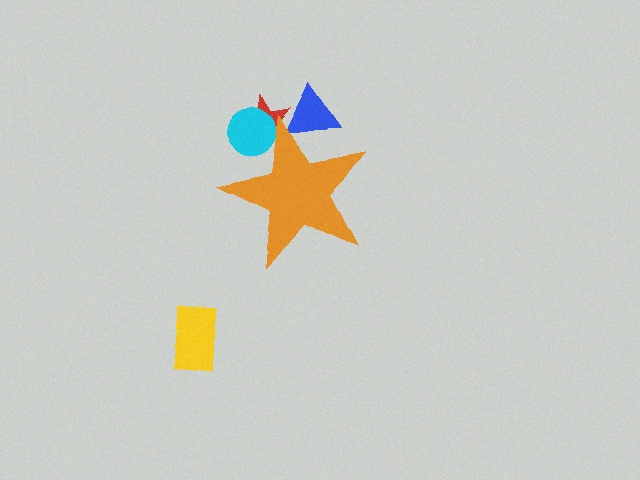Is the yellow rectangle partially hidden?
No, the yellow rectangle is fully visible.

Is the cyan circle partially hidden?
Yes, the cyan circle is partially hidden behind the orange star.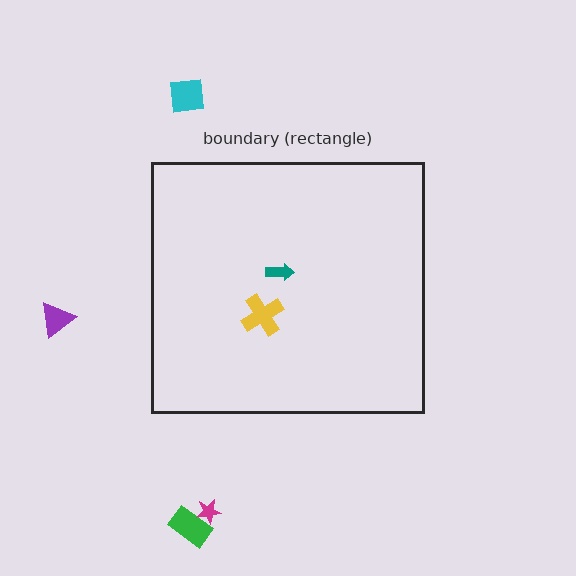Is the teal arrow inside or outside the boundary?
Inside.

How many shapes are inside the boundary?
2 inside, 4 outside.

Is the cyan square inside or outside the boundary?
Outside.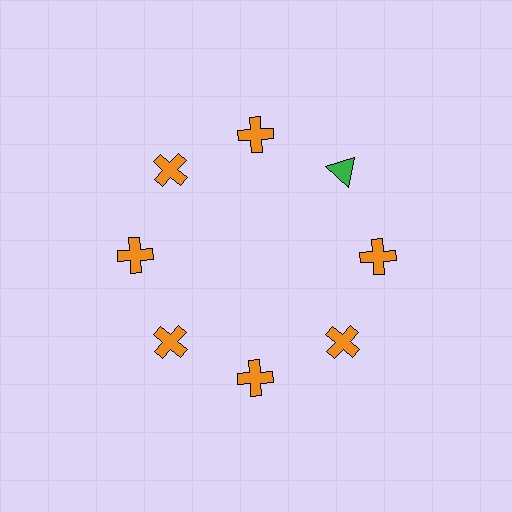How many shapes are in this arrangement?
There are 8 shapes arranged in a ring pattern.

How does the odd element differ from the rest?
It differs in both color (green instead of orange) and shape (triangle instead of cross).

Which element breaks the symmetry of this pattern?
The green triangle at roughly the 2 o'clock position breaks the symmetry. All other shapes are orange crosses.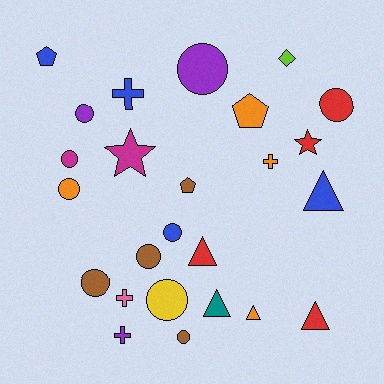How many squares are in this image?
There are no squares.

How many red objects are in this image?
There are 4 red objects.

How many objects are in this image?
There are 25 objects.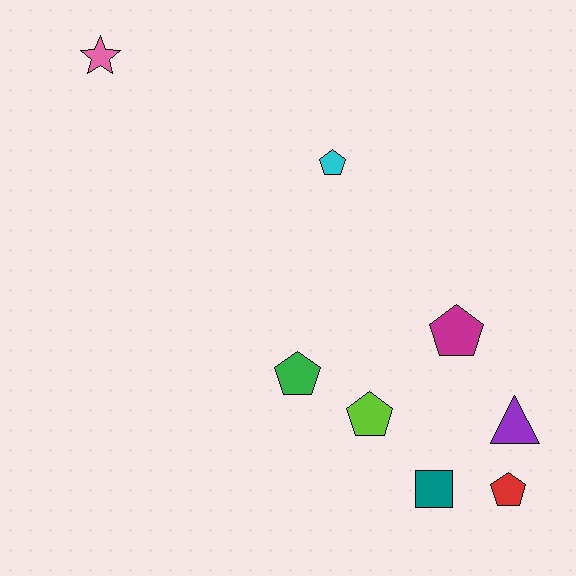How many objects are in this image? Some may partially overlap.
There are 8 objects.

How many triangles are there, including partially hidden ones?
There is 1 triangle.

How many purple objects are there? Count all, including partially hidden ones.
There is 1 purple object.